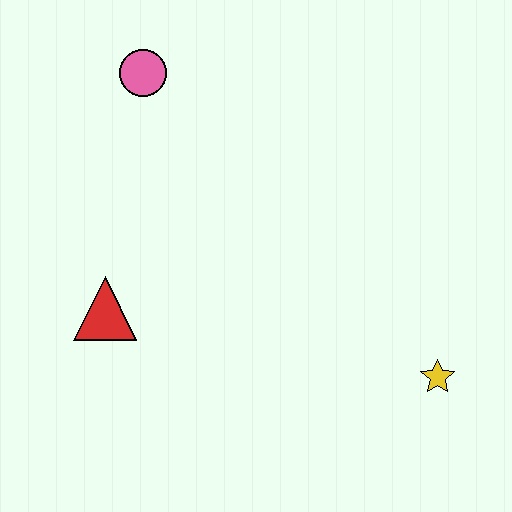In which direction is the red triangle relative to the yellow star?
The red triangle is to the left of the yellow star.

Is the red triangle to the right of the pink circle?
No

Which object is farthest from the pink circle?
The yellow star is farthest from the pink circle.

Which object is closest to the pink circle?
The red triangle is closest to the pink circle.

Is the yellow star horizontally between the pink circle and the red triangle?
No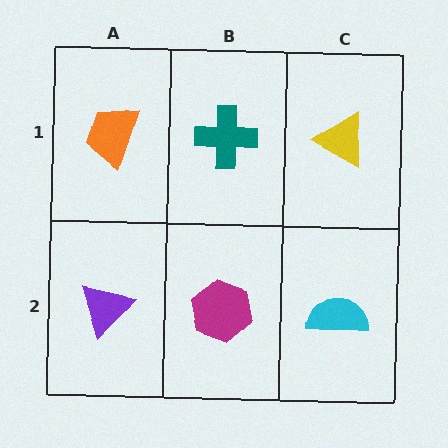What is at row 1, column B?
A teal cross.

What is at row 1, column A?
An orange trapezoid.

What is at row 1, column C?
A yellow triangle.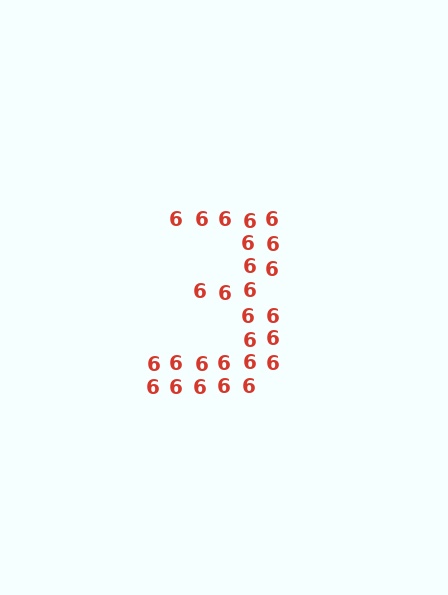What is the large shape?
The large shape is the digit 3.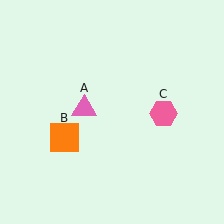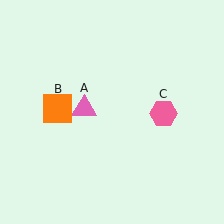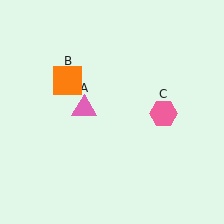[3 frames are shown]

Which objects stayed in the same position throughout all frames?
Pink triangle (object A) and pink hexagon (object C) remained stationary.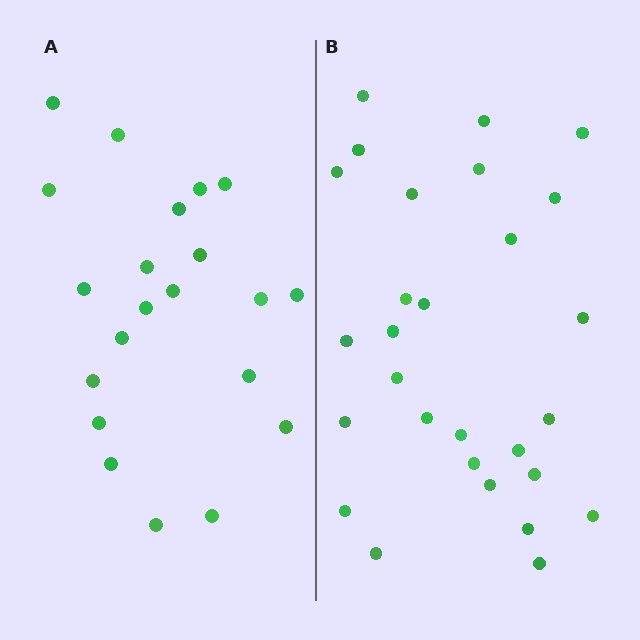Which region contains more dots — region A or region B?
Region B (the right region) has more dots.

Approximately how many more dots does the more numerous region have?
Region B has roughly 8 or so more dots than region A.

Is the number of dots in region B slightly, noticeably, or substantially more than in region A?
Region B has noticeably more, but not dramatically so. The ratio is roughly 1.3 to 1.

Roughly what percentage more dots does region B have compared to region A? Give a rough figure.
About 35% more.